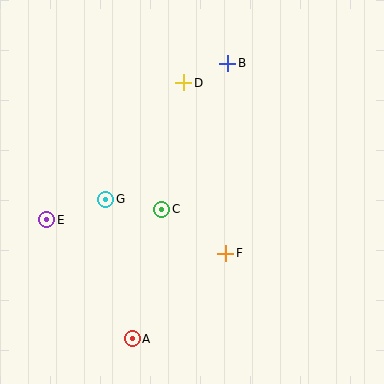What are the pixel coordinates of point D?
Point D is at (184, 83).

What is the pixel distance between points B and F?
The distance between B and F is 190 pixels.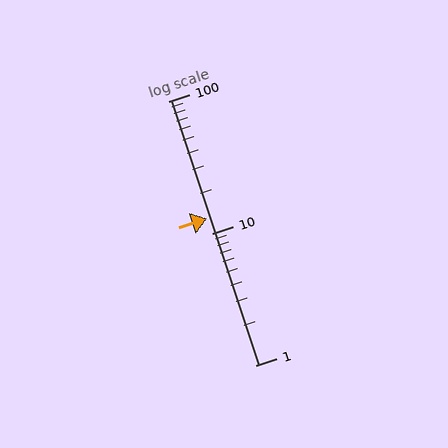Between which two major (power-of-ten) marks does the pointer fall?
The pointer is between 10 and 100.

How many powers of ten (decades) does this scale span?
The scale spans 2 decades, from 1 to 100.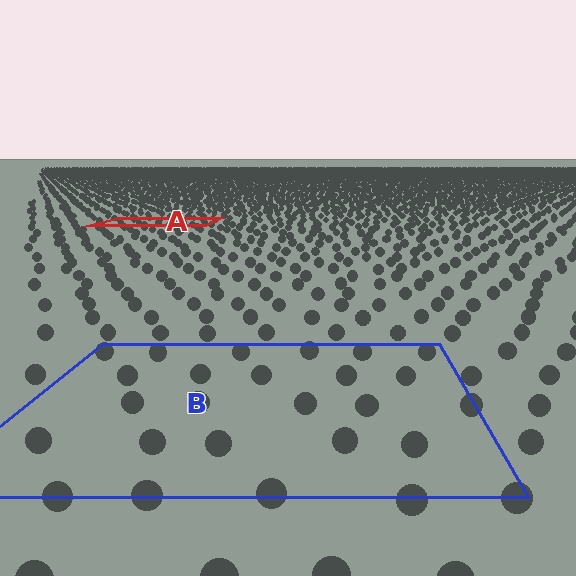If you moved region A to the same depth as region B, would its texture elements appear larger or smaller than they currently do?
They would appear larger. At a closer depth, the same texture elements are projected at a bigger on-screen size.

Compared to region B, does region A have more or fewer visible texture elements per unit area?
Region A has more texture elements per unit area — they are packed more densely because it is farther away.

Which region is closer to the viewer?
Region B is closer. The texture elements there are larger and more spread out.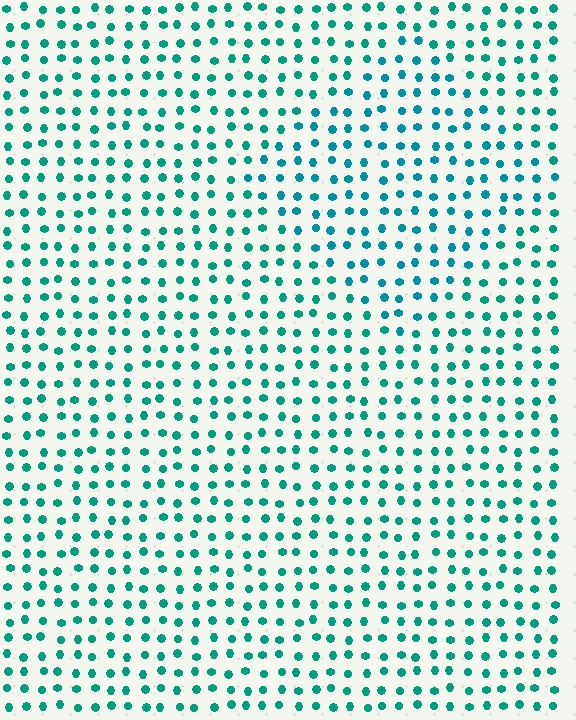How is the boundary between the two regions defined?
The boundary is defined purely by a slight shift in hue (about 17 degrees). Spacing, size, and orientation are identical on both sides.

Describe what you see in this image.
The image is filled with small teal elements in a uniform arrangement. A diamond-shaped region is visible where the elements are tinted to a slightly different hue, forming a subtle color boundary.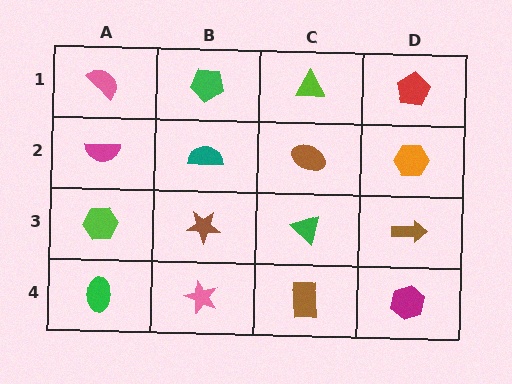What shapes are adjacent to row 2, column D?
A red pentagon (row 1, column D), a brown arrow (row 3, column D), a brown ellipse (row 2, column C).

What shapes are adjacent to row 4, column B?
A brown star (row 3, column B), a green ellipse (row 4, column A), a brown rectangle (row 4, column C).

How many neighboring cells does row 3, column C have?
4.